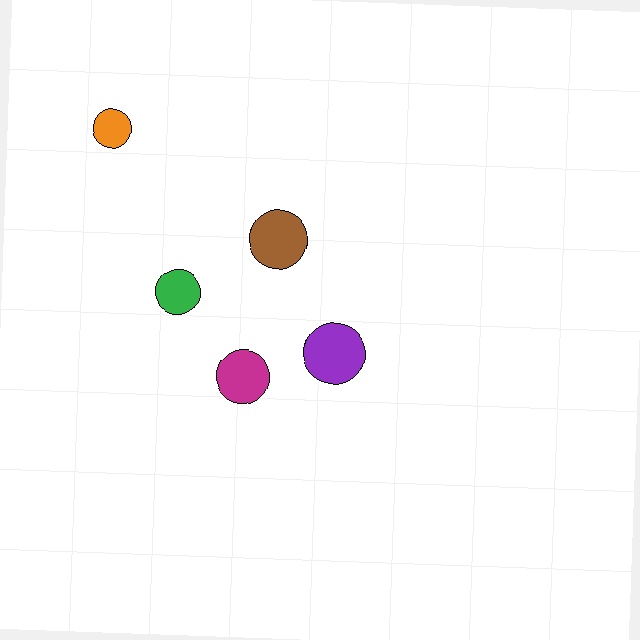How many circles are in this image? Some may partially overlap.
There are 5 circles.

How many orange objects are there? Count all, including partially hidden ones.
There is 1 orange object.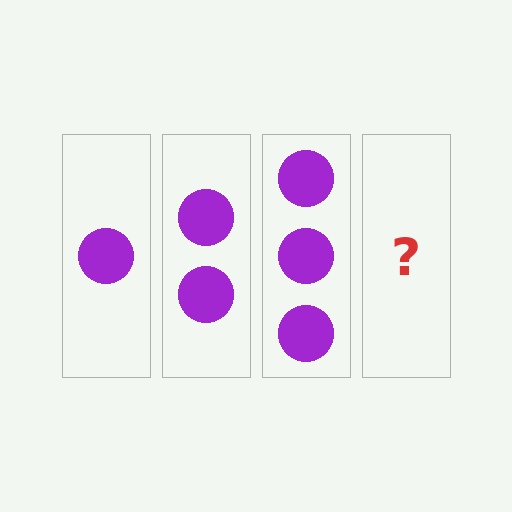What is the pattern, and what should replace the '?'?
The pattern is that each step adds one more circle. The '?' should be 4 circles.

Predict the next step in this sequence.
The next step is 4 circles.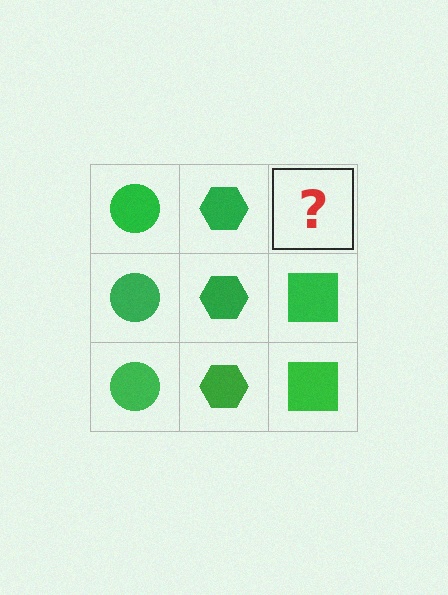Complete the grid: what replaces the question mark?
The question mark should be replaced with a green square.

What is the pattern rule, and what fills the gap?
The rule is that each column has a consistent shape. The gap should be filled with a green square.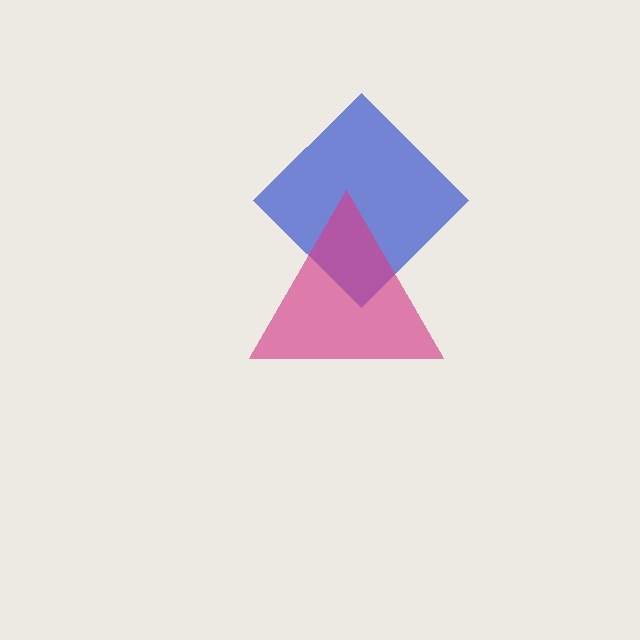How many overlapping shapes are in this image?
There are 2 overlapping shapes in the image.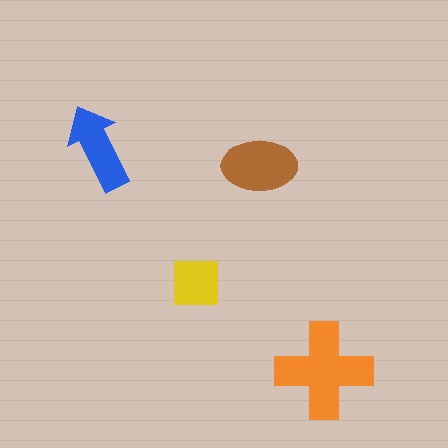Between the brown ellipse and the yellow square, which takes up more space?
The brown ellipse.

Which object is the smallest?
The yellow square.